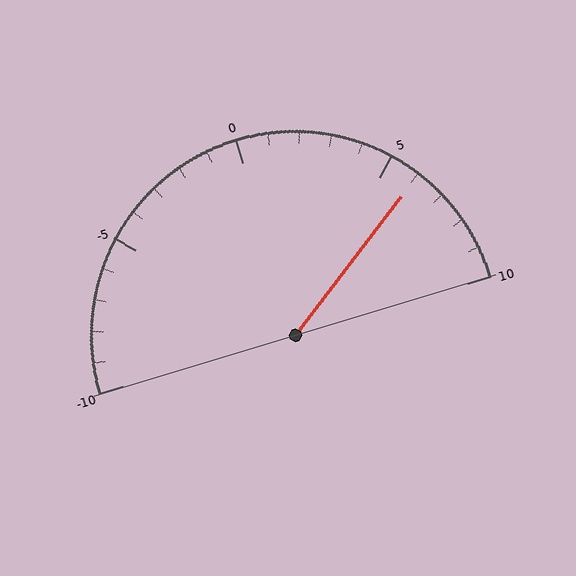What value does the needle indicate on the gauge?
The needle indicates approximately 6.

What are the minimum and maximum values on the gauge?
The gauge ranges from -10 to 10.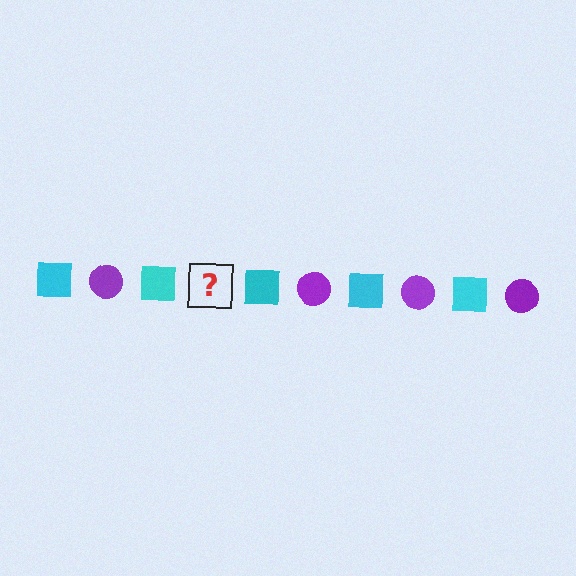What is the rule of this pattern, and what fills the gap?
The rule is that the pattern alternates between cyan square and purple circle. The gap should be filled with a purple circle.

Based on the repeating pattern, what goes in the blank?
The blank should be a purple circle.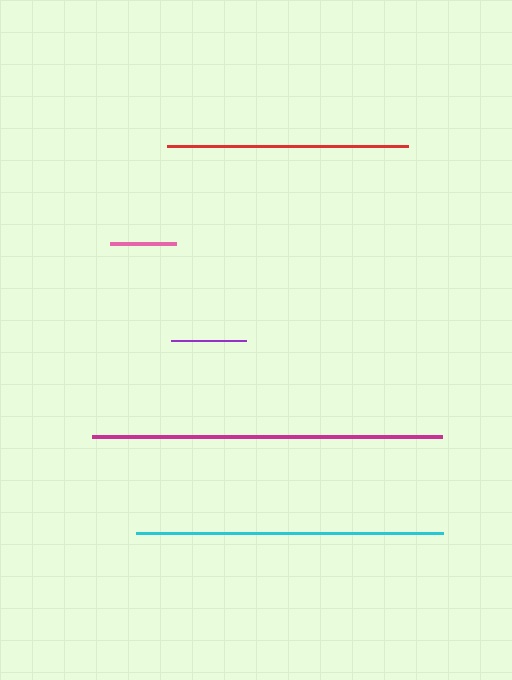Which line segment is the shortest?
The pink line is the shortest at approximately 67 pixels.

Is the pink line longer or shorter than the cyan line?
The cyan line is longer than the pink line.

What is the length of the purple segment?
The purple segment is approximately 75 pixels long.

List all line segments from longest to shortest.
From longest to shortest: magenta, cyan, red, purple, pink.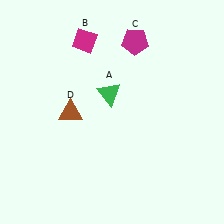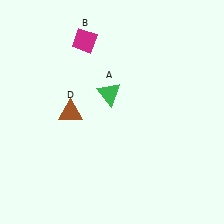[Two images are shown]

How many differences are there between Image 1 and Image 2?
There is 1 difference between the two images.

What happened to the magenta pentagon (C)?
The magenta pentagon (C) was removed in Image 2. It was in the top-right area of Image 1.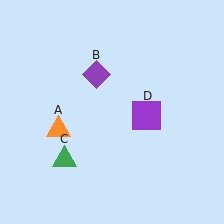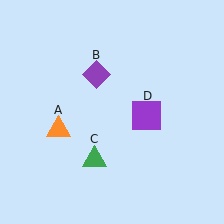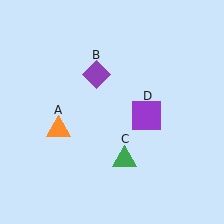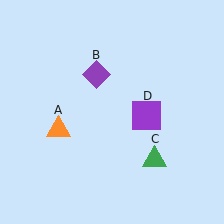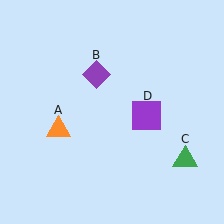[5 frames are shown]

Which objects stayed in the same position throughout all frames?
Orange triangle (object A) and purple diamond (object B) and purple square (object D) remained stationary.